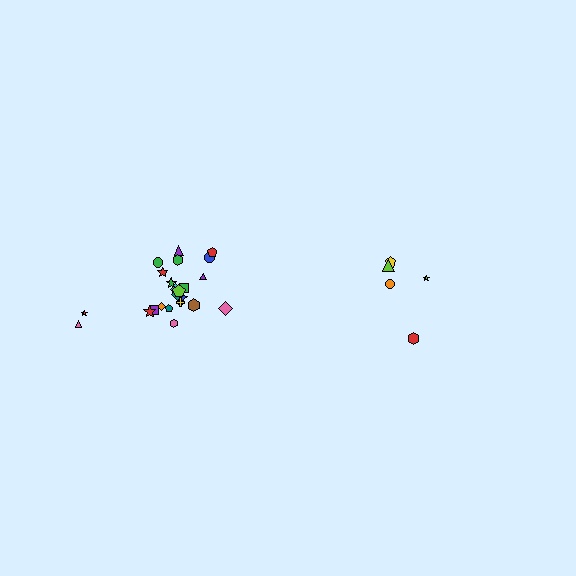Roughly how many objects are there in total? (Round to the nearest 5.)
Roughly 30 objects in total.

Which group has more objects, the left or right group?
The left group.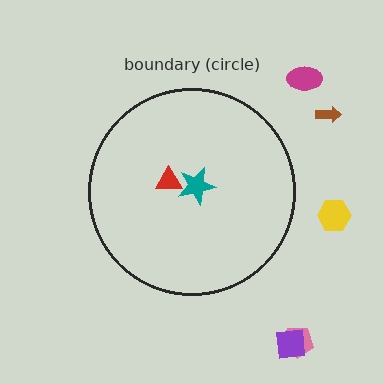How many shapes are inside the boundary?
2 inside, 5 outside.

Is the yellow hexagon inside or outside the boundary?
Outside.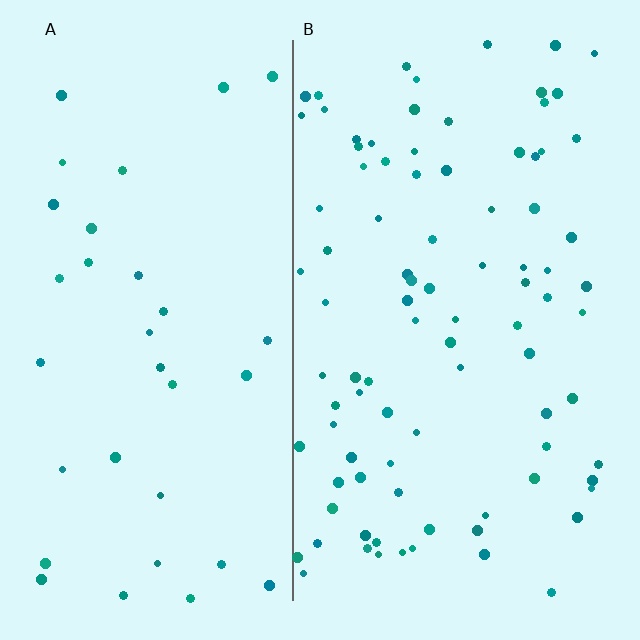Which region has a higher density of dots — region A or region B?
B (the right).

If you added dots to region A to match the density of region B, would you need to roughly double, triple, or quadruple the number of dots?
Approximately triple.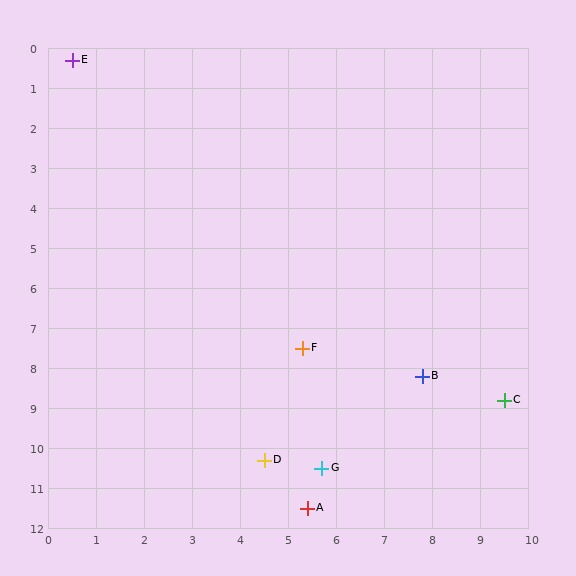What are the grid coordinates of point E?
Point E is at approximately (0.5, 0.3).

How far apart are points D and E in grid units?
Points D and E are about 10.8 grid units apart.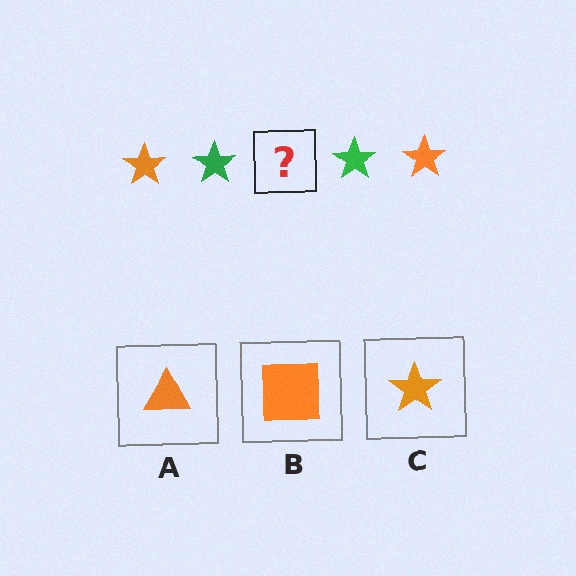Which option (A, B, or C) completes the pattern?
C.